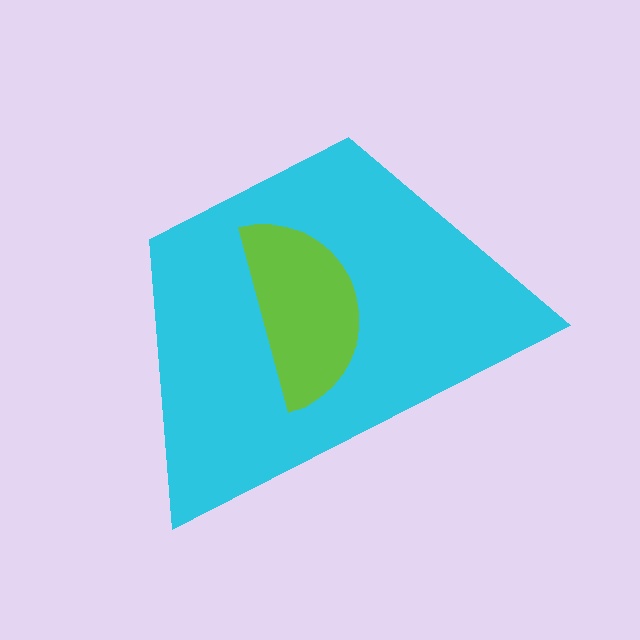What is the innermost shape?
The lime semicircle.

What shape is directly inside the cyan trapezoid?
The lime semicircle.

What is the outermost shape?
The cyan trapezoid.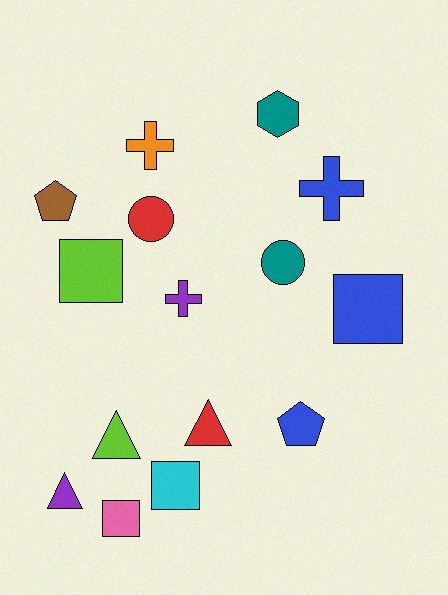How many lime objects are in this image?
There are 2 lime objects.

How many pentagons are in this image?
There are 2 pentagons.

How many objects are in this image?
There are 15 objects.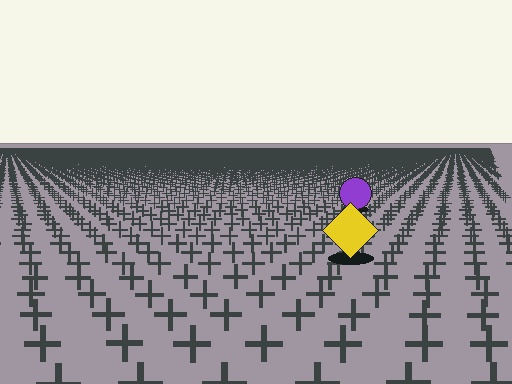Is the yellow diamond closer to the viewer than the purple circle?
Yes. The yellow diamond is closer — you can tell from the texture gradient: the ground texture is coarser near it.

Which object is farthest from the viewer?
The purple circle is farthest from the viewer. It appears smaller and the ground texture around it is denser.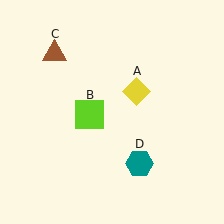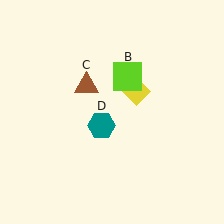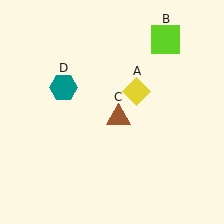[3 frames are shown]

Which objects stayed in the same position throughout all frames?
Yellow diamond (object A) remained stationary.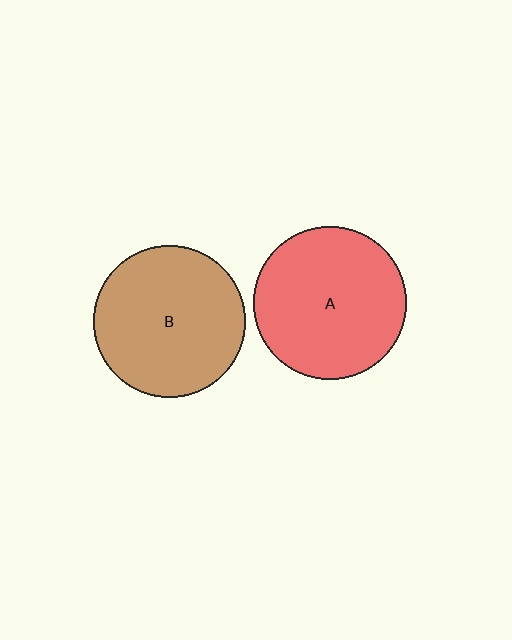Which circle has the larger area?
Circle A (red).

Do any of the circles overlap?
No, none of the circles overlap.